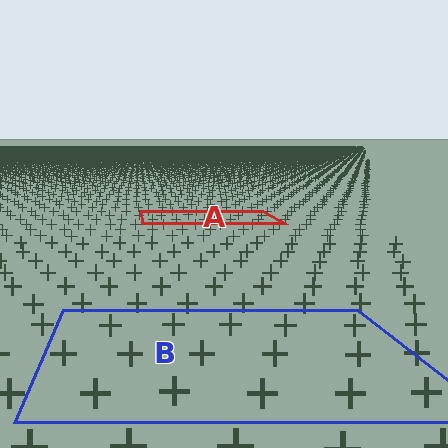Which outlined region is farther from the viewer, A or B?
Region A is farther from the viewer — the texture elements inside it appear smaller and more densely packed.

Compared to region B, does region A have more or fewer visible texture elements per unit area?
Region A has more texture elements per unit area — they are packed more densely because it is farther away.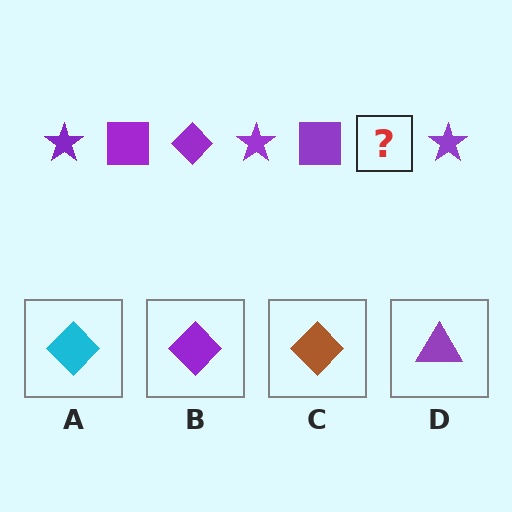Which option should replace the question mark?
Option B.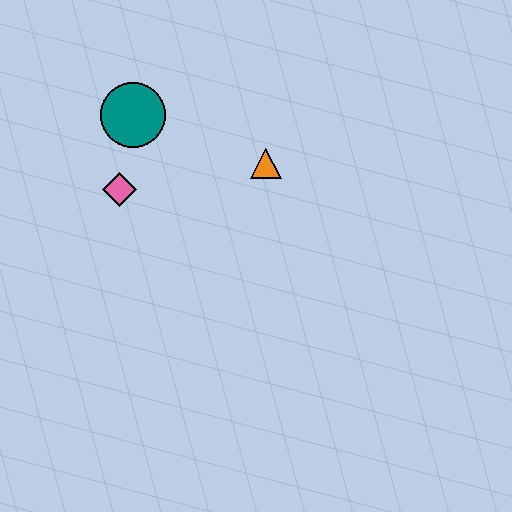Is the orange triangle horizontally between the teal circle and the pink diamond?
No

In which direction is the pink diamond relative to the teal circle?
The pink diamond is below the teal circle.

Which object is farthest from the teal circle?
The orange triangle is farthest from the teal circle.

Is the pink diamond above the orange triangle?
No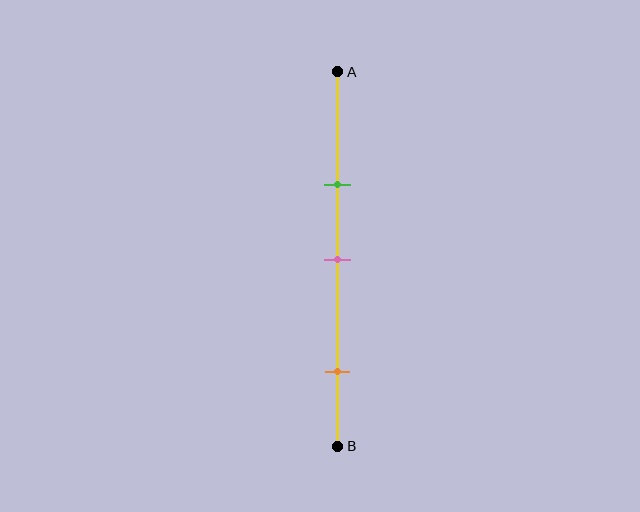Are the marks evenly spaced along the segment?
No, the marks are not evenly spaced.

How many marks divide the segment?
There are 3 marks dividing the segment.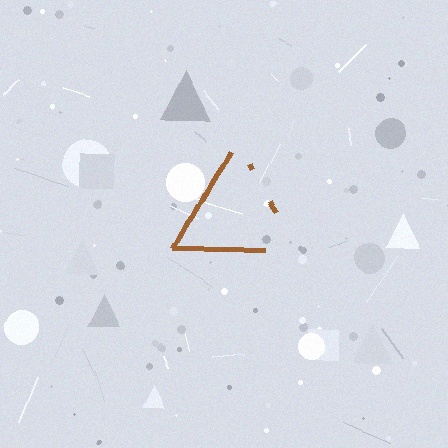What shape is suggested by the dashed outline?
The dashed outline suggests a triangle.